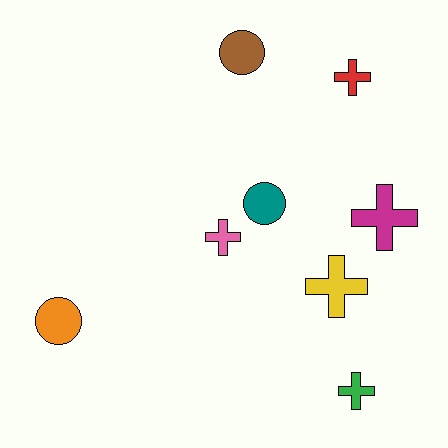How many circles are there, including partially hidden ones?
There are 3 circles.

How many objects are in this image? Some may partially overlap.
There are 8 objects.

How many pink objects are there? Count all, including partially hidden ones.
There is 1 pink object.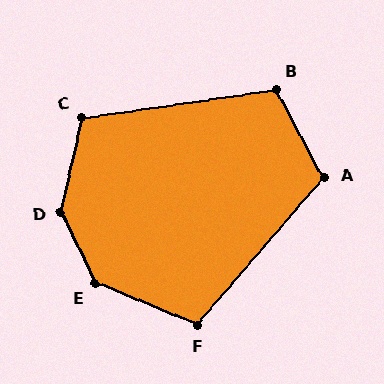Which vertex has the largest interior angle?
D, at approximately 141 degrees.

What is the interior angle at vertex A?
Approximately 111 degrees (obtuse).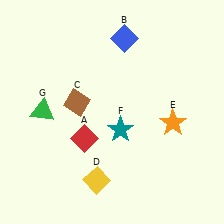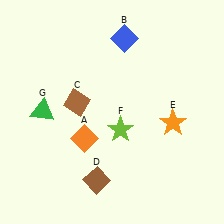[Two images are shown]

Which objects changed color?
A changed from red to orange. D changed from yellow to brown. F changed from teal to lime.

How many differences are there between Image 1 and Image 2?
There are 3 differences between the two images.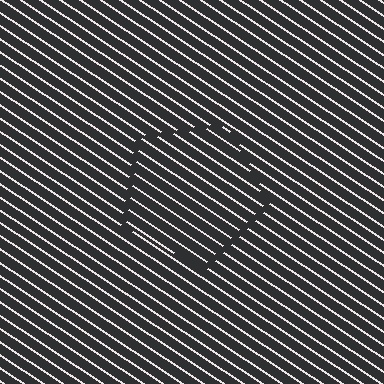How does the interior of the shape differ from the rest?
The interior of the shape contains the same grating, shifted by half a period — the contour is defined by the phase discontinuity where line-ends from the inner and outer gratings abut.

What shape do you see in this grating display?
An illusory pentagon. The interior of the shape contains the same grating, shifted by half a period — the contour is defined by the phase discontinuity where line-ends from the inner and outer gratings abut.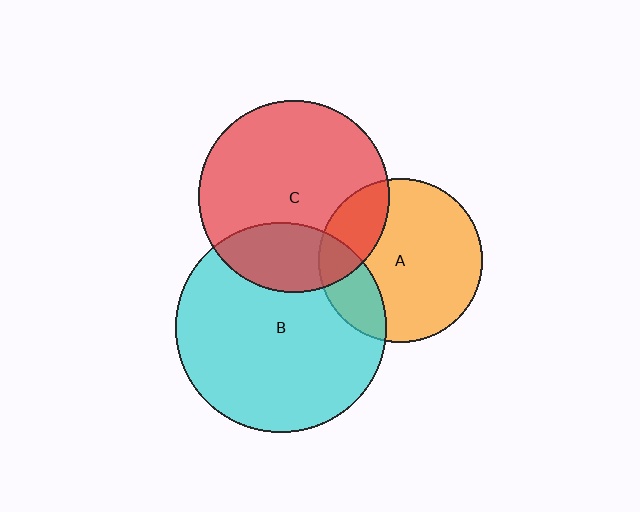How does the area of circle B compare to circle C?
Approximately 1.2 times.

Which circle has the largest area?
Circle B (cyan).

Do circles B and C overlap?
Yes.